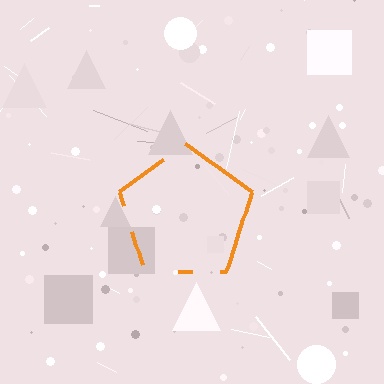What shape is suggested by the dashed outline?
The dashed outline suggests a pentagon.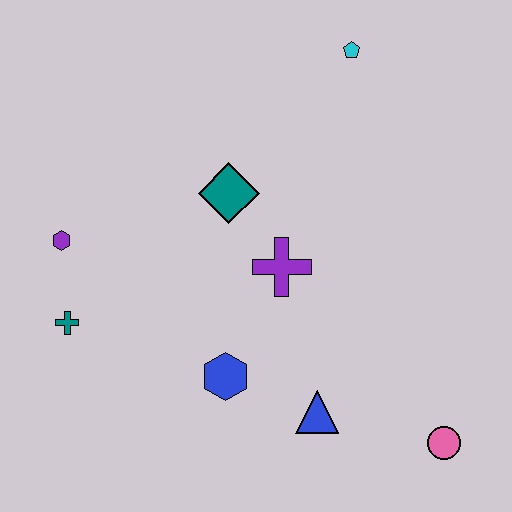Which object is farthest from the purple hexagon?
The pink circle is farthest from the purple hexagon.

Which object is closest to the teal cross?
The purple hexagon is closest to the teal cross.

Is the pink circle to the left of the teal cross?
No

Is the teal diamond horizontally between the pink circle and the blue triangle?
No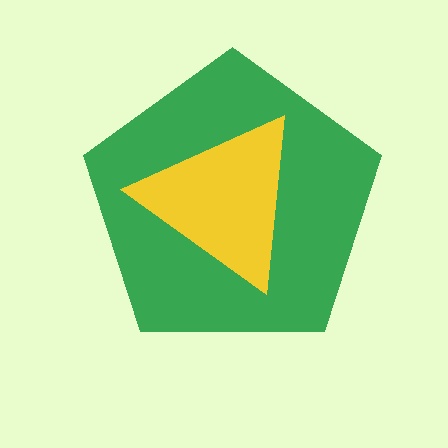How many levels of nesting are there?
2.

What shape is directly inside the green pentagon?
The yellow triangle.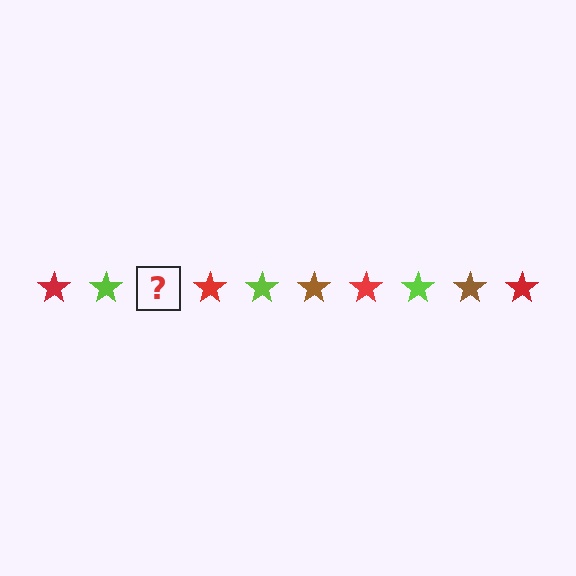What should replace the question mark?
The question mark should be replaced with a brown star.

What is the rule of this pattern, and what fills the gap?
The rule is that the pattern cycles through red, lime, brown stars. The gap should be filled with a brown star.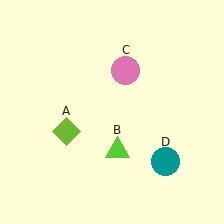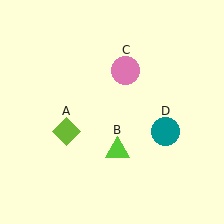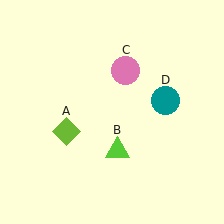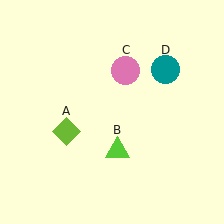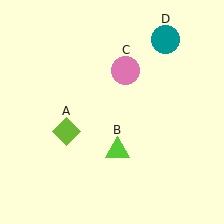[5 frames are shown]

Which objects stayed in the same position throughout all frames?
Lime diamond (object A) and lime triangle (object B) and pink circle (object C) remained stationary.